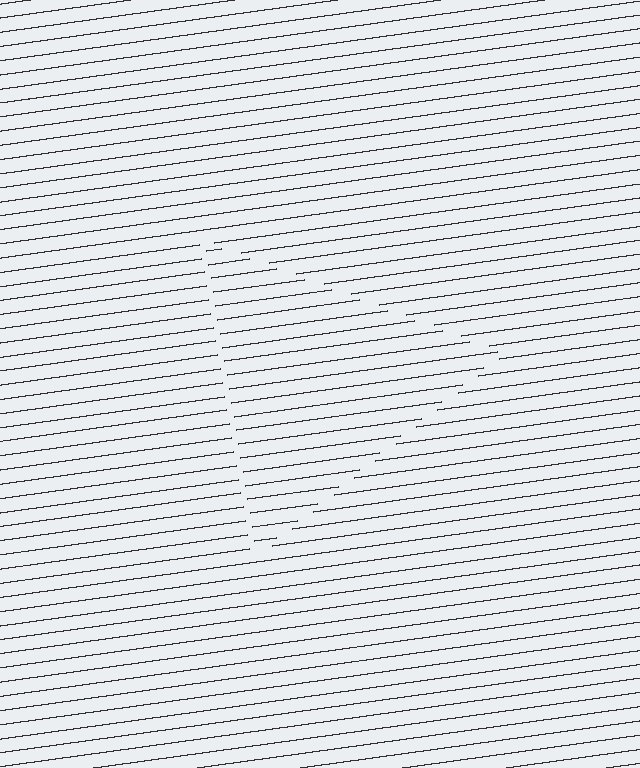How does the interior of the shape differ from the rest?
The interior of the shape contains the same grating, shifted by half a period — the contour is defined by the phase discontinuity where line-ends from the inner and outer gratings abut.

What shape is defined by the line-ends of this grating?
An illusory triangle. The interior of the shape contains the same grating, shifted by half a period — the contour is defined by the phase discontinuity where line-ends from the inner and outer gratings abut.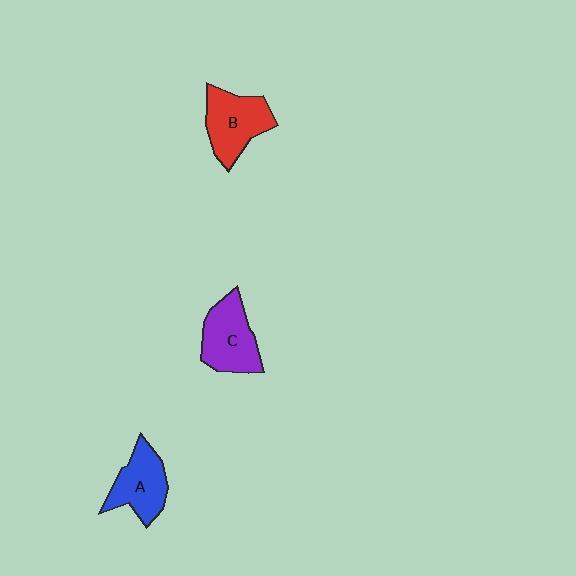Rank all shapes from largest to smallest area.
From largest to smallest: B (red), C (purple), A (blue).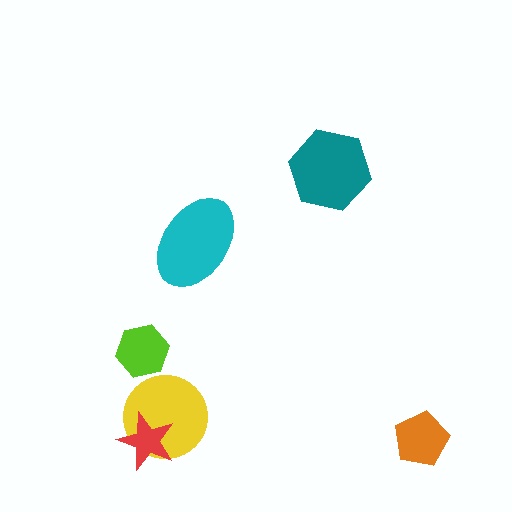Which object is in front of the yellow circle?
The red star is in front of the yellow circle.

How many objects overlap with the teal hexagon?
0 objects overlap with the teal hexagon.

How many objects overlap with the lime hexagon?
0 objects overlap with the lime hexagon.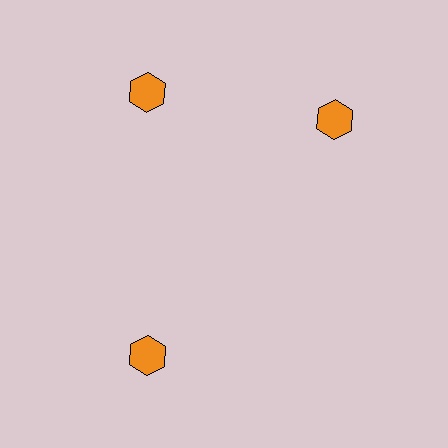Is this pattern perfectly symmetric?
No. The 3 orange hexagons are arranged in a ring, but one element near the 3 o'clock position is rotated out of alignment along the ring, breaking the 3-fold rotational symmetry.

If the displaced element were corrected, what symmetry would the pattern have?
It would have 3-fold rotational symmetry — the pattern would map onto itself every 120 degrees.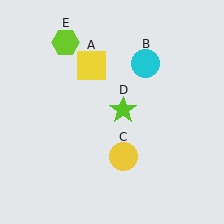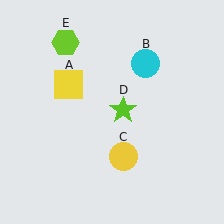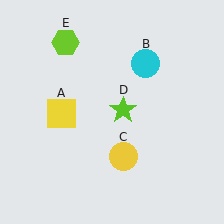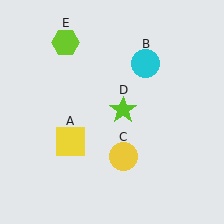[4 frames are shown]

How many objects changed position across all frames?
1 object changed position: yellow square (object A).